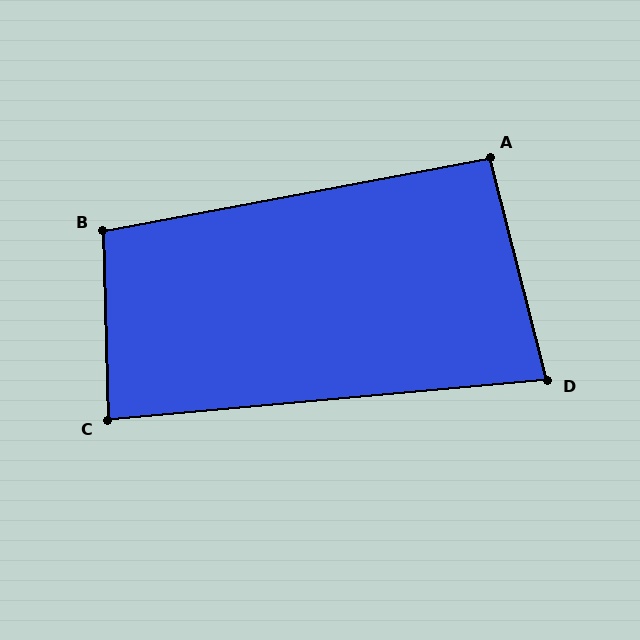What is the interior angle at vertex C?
Approximately 86 degrees (approximately right).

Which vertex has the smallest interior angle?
D, at approximately 81 degrees.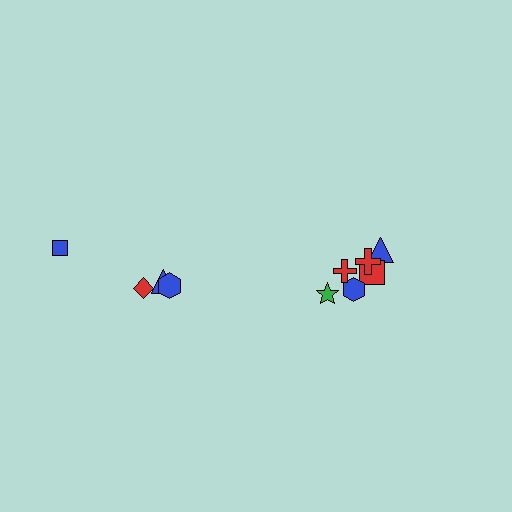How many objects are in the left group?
There are 4 objects.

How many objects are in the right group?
There are 6 objects.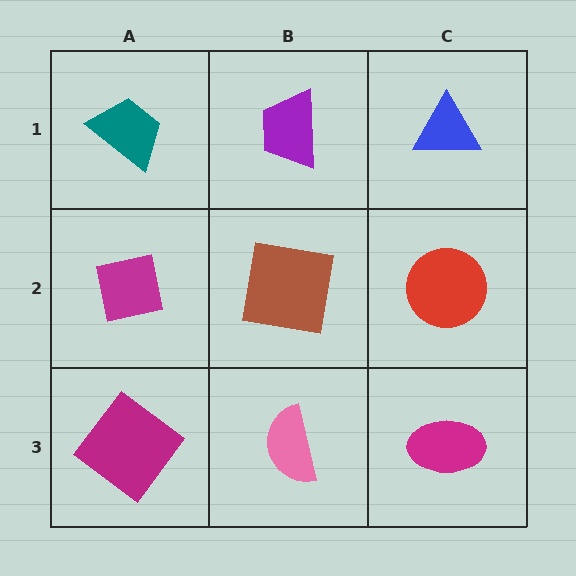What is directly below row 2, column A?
A magenta diamond.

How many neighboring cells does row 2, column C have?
3.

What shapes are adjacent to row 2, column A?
A teal trapezoid (row 1, column A), a magenta diamond (row 3, column A), a brown square (row 2, column B).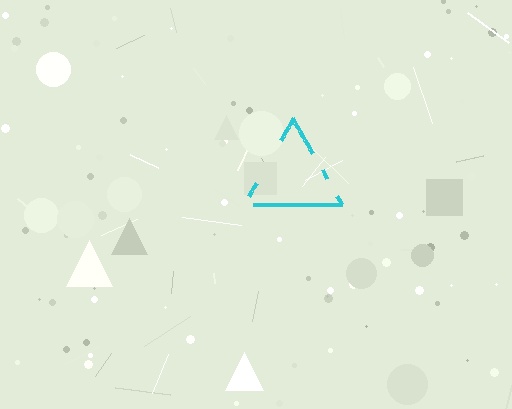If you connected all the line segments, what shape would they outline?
They would outline a triangle.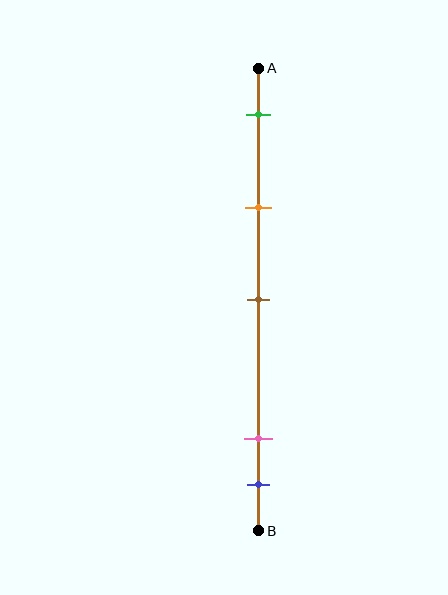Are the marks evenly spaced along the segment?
No, the marks are not evenly spaced.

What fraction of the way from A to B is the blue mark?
The blue mark is approximately 90% (0.9) of the way from A to B.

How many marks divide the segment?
There are 5 marks dividing the segment.